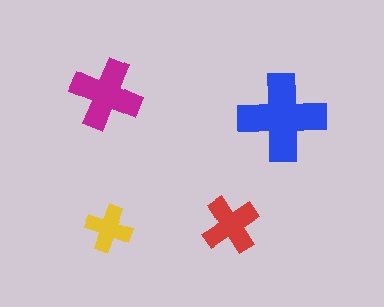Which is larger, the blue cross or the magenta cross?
The blue one.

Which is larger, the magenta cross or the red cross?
The magenta one.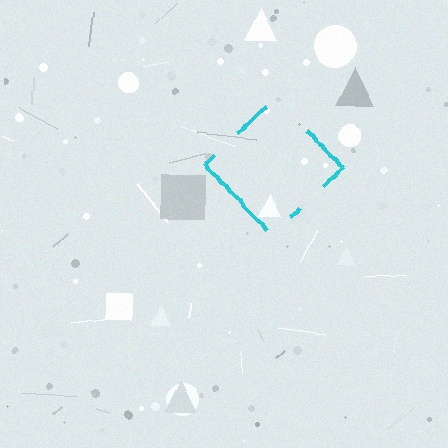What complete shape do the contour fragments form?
The contour fragments form a diamond.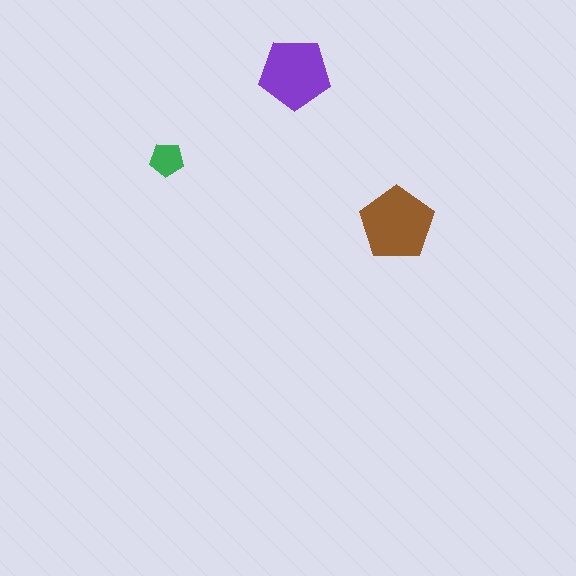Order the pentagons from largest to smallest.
the brown one, the purple one, the green one.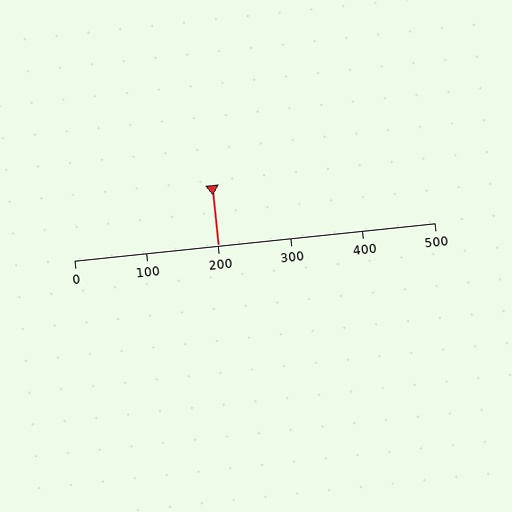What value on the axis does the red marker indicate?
The marker indicates approximately 200.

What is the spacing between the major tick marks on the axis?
The major ticks are spaced 100 apart.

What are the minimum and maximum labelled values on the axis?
The axis runs from 0 to 500.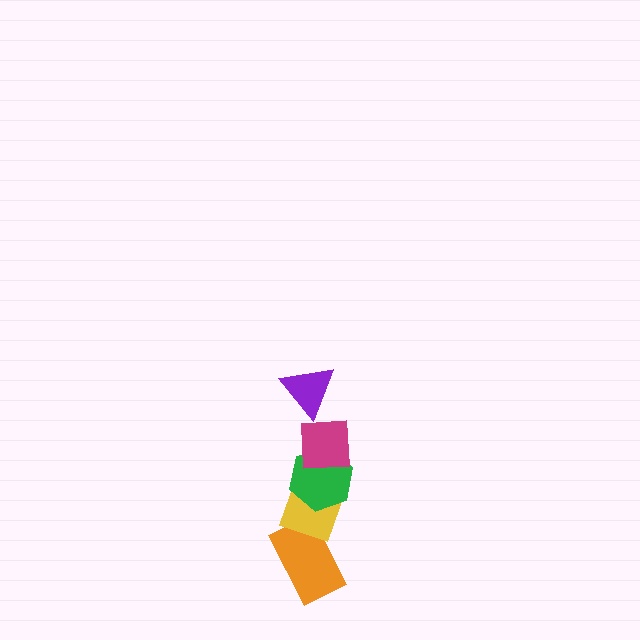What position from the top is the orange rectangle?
The orange rectangle is 5th from the top.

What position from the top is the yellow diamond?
The yellow diamond is 4th from the top.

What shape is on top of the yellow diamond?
The green hexagon is on top of the yellow diamond.